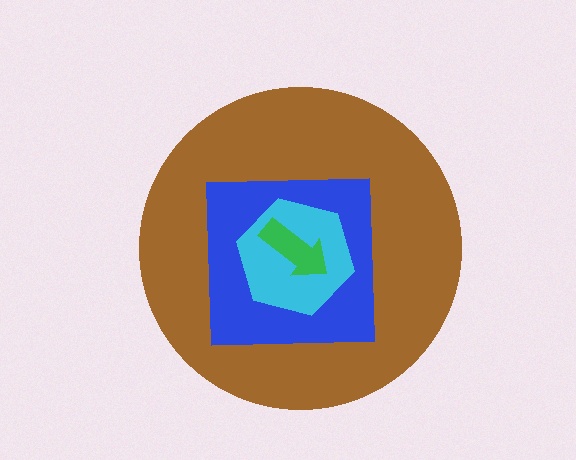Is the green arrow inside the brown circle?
Yes.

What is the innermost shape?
The green arrow.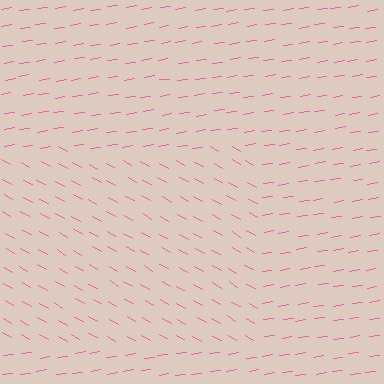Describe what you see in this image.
The image is filled with small pink line segments. A rectangle region in the image has lines oriented differently from the surrounding lines, creating a visible texture boundary.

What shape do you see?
I see a rectangle.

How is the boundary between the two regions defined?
The boundary is defined purely by a change in line orientation (approximately 38 degrees difference). All lines are the same color and thickness.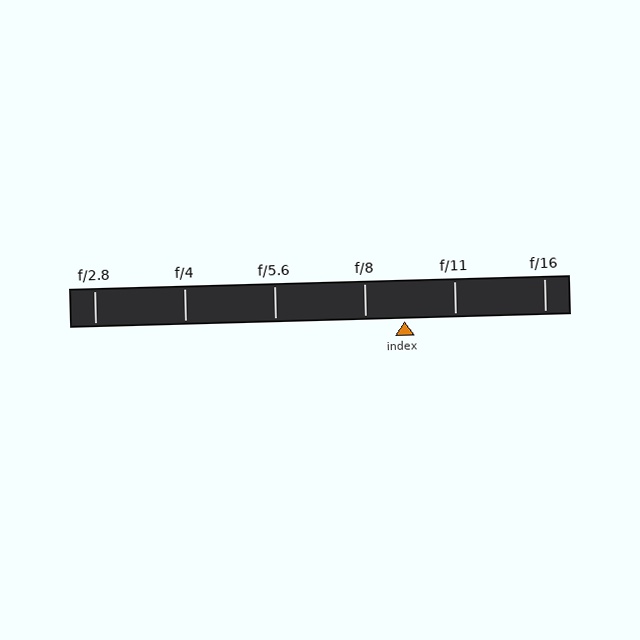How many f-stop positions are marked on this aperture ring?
There are 6 f-stop positions marked.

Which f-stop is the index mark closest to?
The index mark is closest to f/8.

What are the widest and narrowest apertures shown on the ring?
The widest aperture shown is f/2.8 and the narrowest is f/16.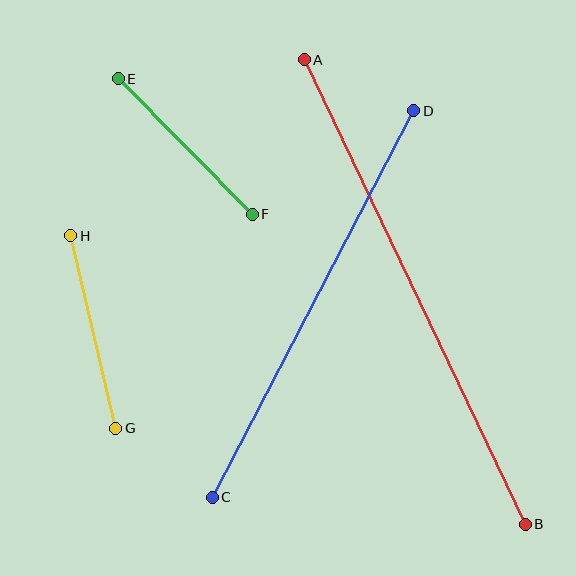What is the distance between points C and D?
The distance is approximately 436 pixels.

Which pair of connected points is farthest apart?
Points A and B are farthest apart.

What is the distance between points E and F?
The distance is approximately 191 pixels.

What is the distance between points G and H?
The distance is approximately 198 pixels.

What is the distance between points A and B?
The distance is approximately 514 pixels.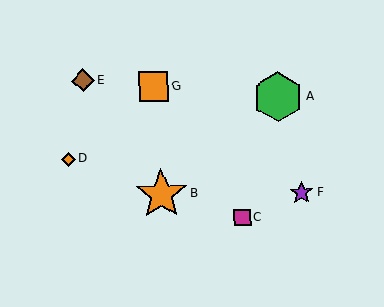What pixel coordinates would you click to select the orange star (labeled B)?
Click at (161, 194) to select the orange star B.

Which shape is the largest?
The orange star (labeled B) is the largest.